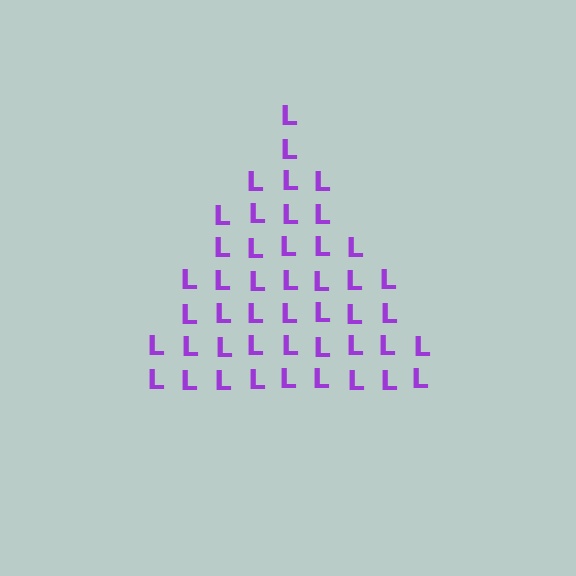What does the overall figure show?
The overall figure shows a triangle.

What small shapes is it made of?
It is made of small letter L's.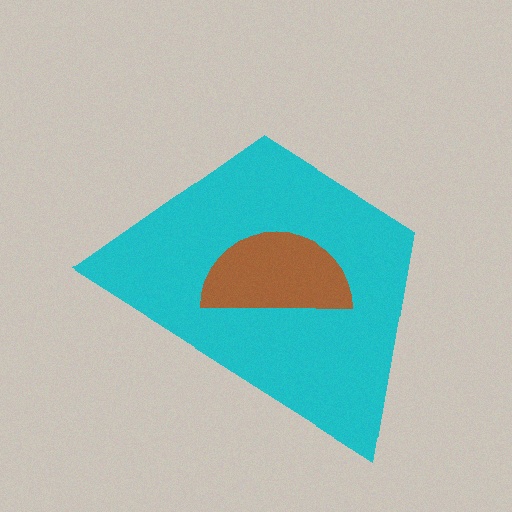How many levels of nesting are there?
2.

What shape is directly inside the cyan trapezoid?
The brown semicircle.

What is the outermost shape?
The cyan trapezoid.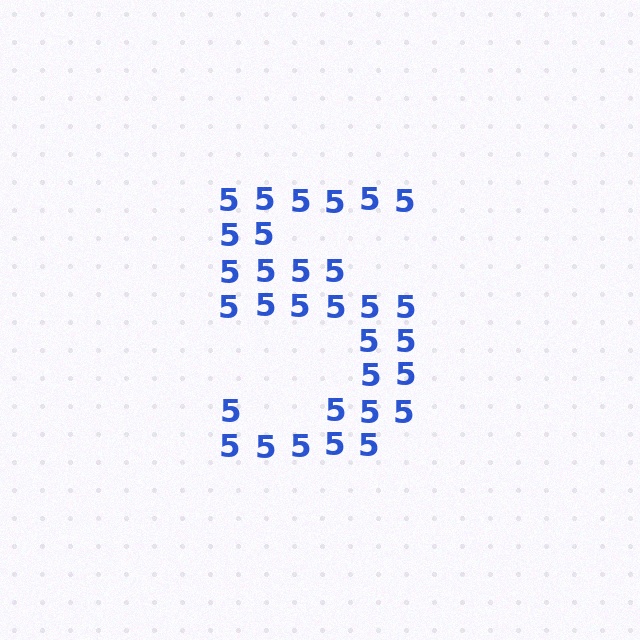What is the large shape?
The large shape is the digit 5.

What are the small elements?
The small elements are digit 5's.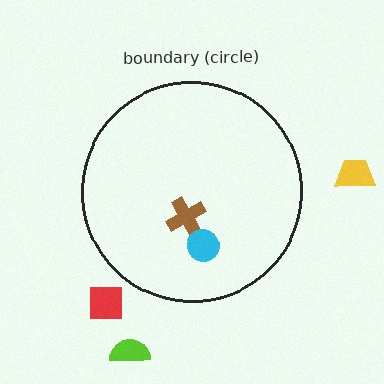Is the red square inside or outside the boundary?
Outside.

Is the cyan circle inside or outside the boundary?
Inside.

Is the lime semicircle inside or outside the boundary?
Outside.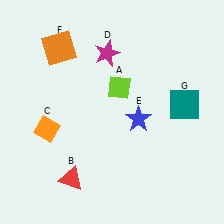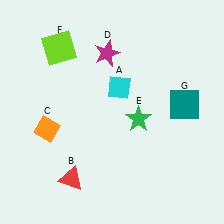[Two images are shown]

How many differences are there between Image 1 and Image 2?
There are 3 differences between the two images.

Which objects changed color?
A changed from lime to cyan. E changed from blue to green. F changed from orange to lime.